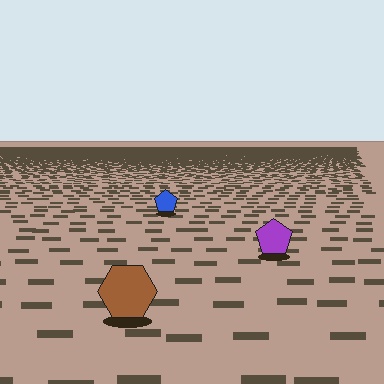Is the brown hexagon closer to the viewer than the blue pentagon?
Yes. The brown hexagon is closer — you can tell from the texture gradient: the ground texture is coarser near it.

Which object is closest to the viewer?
The brown hexagon is closest. The texture marks near it are larger and more spread out.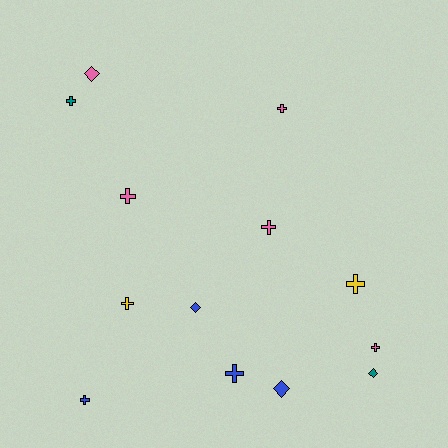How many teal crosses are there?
There is 1 teal cross.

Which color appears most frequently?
Pink, with 5 objects.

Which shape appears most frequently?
Cross, with 9 objects.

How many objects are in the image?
There are 13 objects.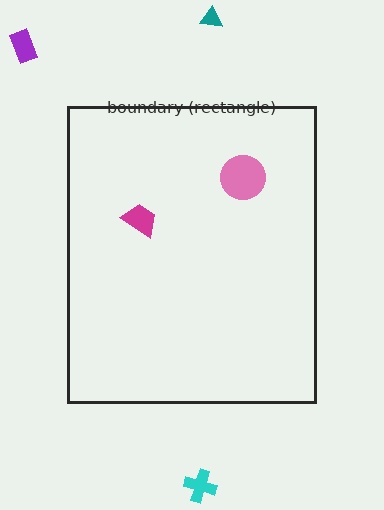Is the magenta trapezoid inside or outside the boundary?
Inside.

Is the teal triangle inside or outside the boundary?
Outside.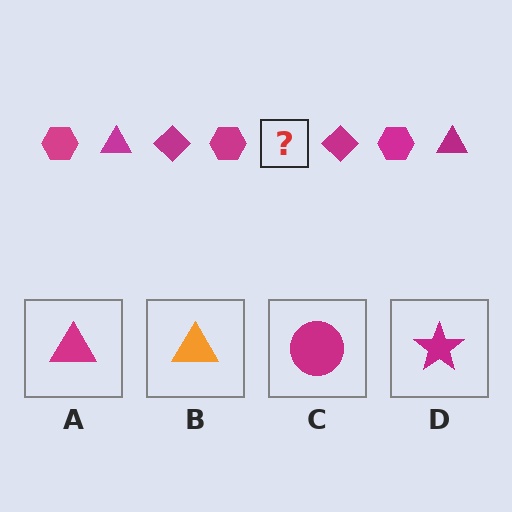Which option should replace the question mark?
Option A.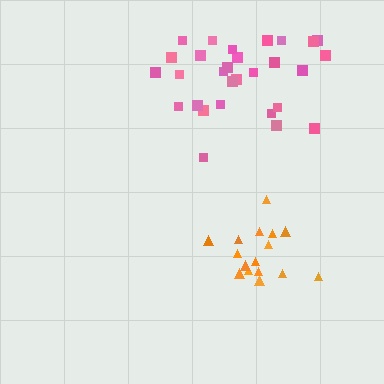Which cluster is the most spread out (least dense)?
Pink.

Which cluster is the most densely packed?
Orange.